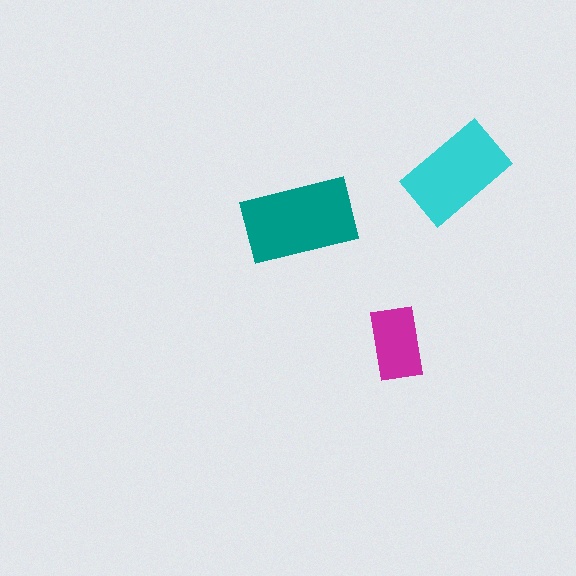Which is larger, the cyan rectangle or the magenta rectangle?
The cyan one.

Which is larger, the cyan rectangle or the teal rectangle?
The teal one.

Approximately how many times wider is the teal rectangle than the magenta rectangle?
About 1.5 times wider.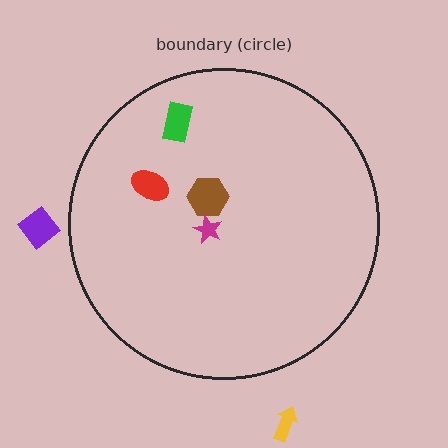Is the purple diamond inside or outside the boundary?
Outside.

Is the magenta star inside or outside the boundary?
Inside.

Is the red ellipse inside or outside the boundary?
Inside.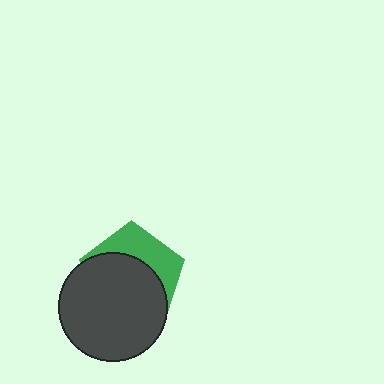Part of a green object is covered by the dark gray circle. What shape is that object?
It is a pentagon.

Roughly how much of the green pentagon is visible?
A small part of it is visible (roughly 36%).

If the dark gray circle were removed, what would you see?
You would see the complete green pentagon.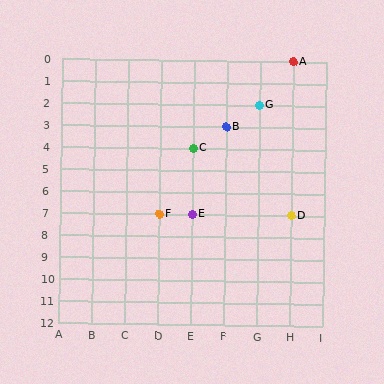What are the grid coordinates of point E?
Point E is at grid coordinates (E, 7).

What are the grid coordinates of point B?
Point B is at grid coordinates (F, 3).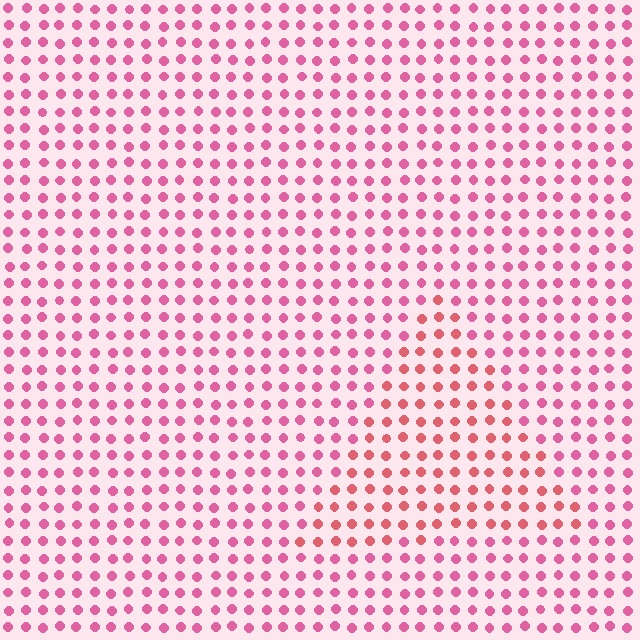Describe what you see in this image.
The image is filled with small pink elements in a uniform arrangement. A triangle-shaped region is visible where the elements are tinted to a slightly different hue, forming a subtle color boundary.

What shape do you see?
I see a triangle.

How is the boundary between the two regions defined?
The boundary is defined purely by a slight shift in hue (about 24 degrees). Spacing, size, and orientation are identical on both sides.